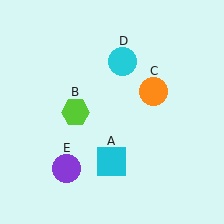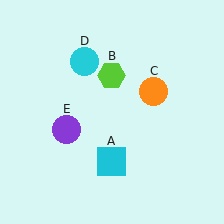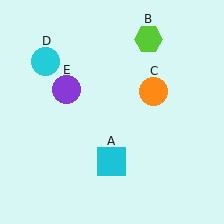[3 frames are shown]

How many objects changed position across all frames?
3 objects changed position: lime hexagon (object B), cyan circle (object D), purple circle (object E).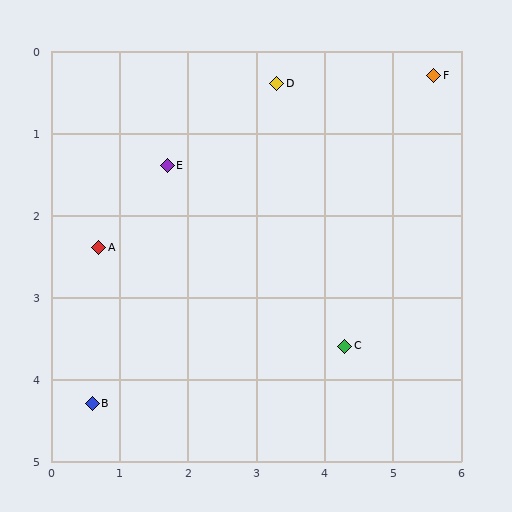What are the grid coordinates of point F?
Point F is at approximately (5.6, 0.3).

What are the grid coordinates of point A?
Point A is at approximately (0.7, 2.4).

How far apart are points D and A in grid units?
Points D and A are about 3.3 grid units apart.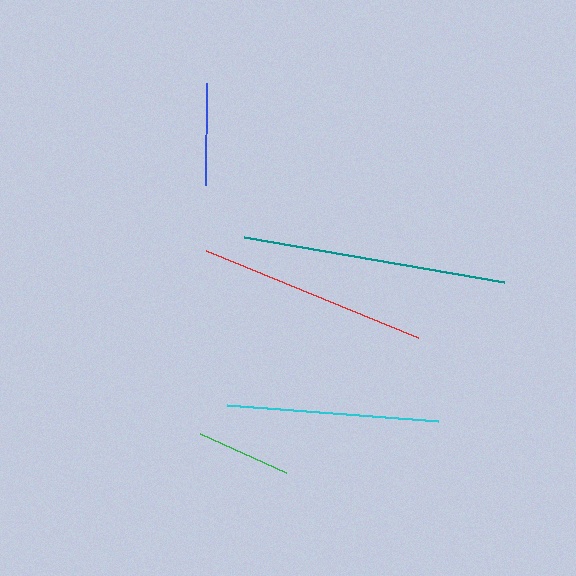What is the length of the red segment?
The red segment is approximately 229 pixels long.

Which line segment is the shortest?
The green line is the shortest at approximately 94 pixels.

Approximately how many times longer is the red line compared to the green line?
The red line is approximately 2.4 times the length of the green line.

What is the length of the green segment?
The green segment is approximately 94 pixels long.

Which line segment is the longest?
The teal line is the longest at approximately 263 pixels.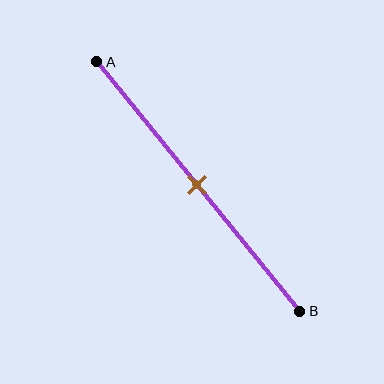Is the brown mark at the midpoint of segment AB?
Yes, the mark is approximately at the midpoint.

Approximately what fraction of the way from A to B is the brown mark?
The brown mark is approximately 50% of the way from A to B.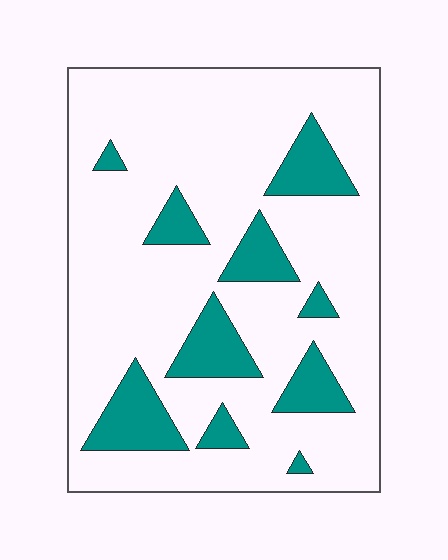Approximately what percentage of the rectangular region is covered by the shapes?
Approximately 20%.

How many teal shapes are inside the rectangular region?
10.